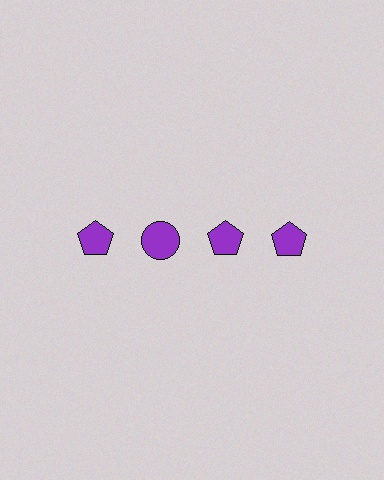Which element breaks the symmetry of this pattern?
The purple circle in the top row, second from left column breaks the symmetry. All other shapes are purple pentagons.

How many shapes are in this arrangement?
There are 4 shapes arranged in a grid pattern.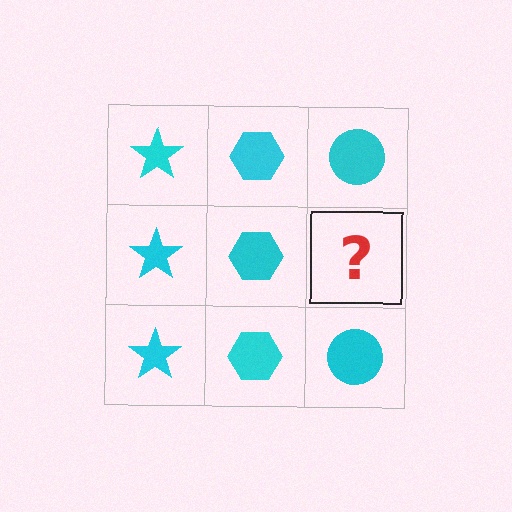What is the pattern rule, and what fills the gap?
The rule is that each column has a consistent shape. The gap should be filled with a cyan circle.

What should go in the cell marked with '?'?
The missing cell should contain a cyan circle.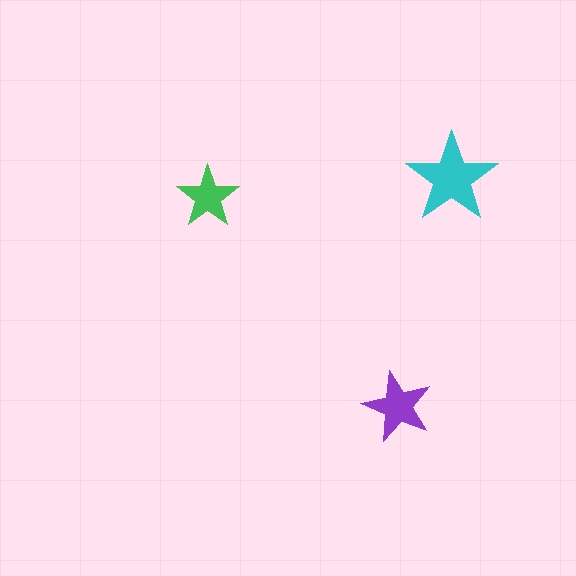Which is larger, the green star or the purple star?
The purple one.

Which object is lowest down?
The purple star is bottommost.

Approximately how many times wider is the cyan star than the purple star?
About 1.5 times wider.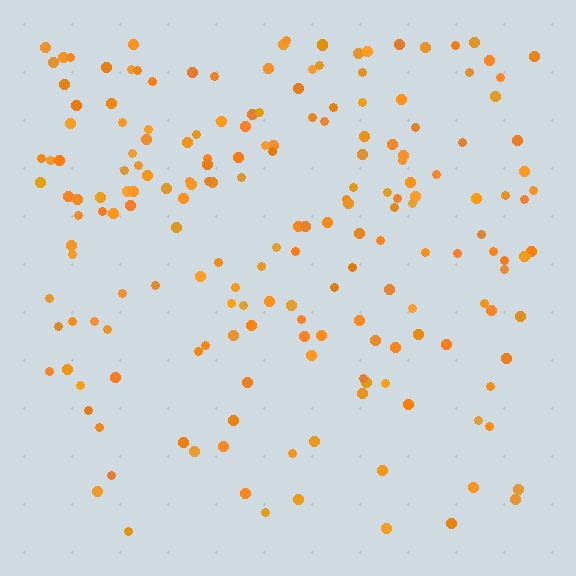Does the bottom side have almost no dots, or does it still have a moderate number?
Still a moderate number, just noticeably fewer than the top.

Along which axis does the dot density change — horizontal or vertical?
Vertical.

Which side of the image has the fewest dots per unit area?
The bottom.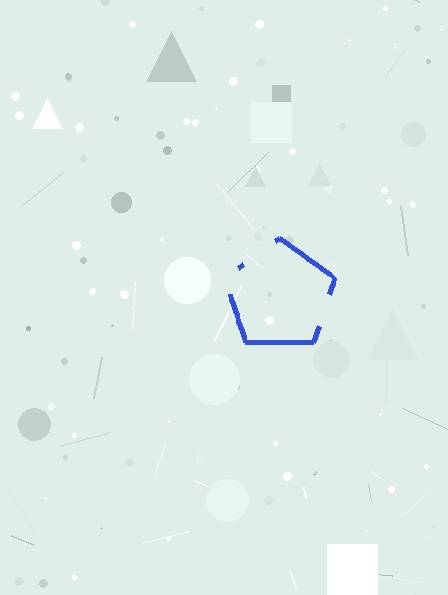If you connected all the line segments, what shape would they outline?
They would outline a pentagon.